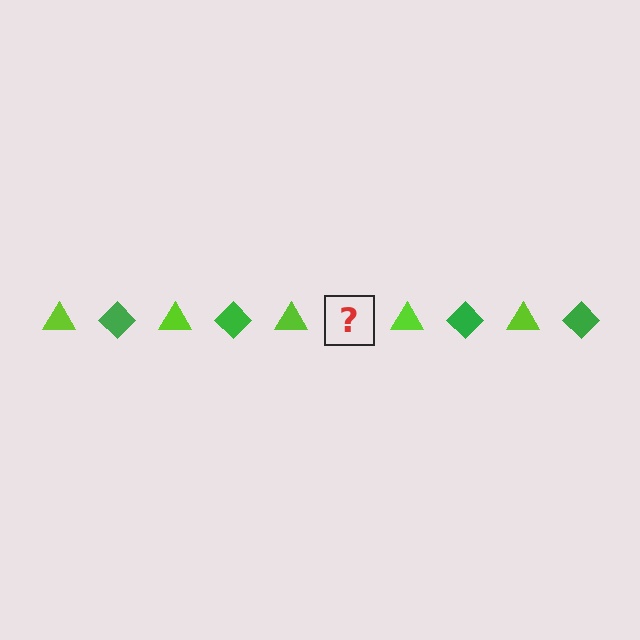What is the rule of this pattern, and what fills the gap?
The rule is that the pattern alternates between lime triangle and green diamond. The gap should be filled with a green diamond.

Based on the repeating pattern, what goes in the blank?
The blank should be a green diamond.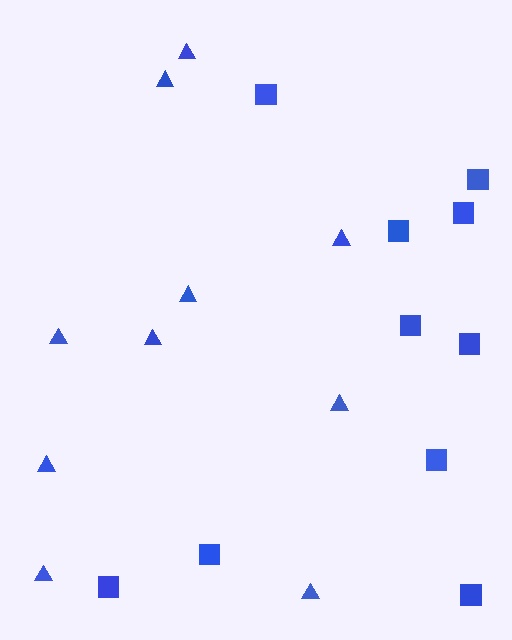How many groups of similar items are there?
There are 2 groups: one group of squares (10) and one group of triangles (10).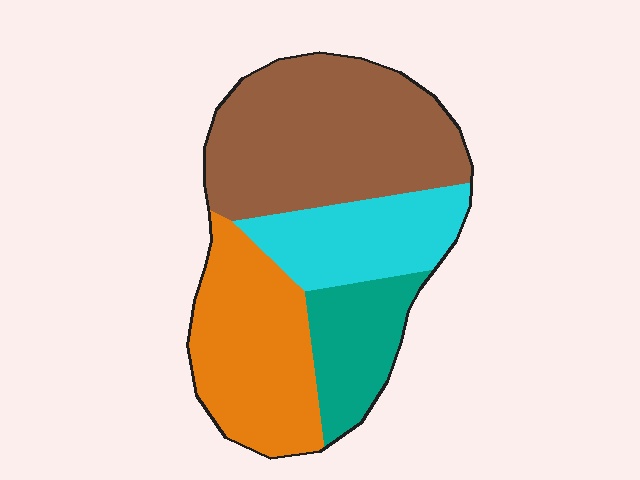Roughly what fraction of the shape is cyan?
Cyan covers around 20% of the shape.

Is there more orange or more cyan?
Orange.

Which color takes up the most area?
Brown, at roughly 40%.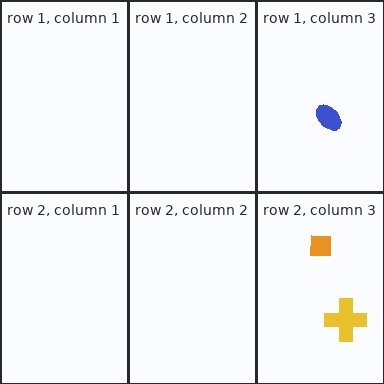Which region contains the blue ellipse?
The row 1, column 3 region.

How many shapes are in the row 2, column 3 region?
2.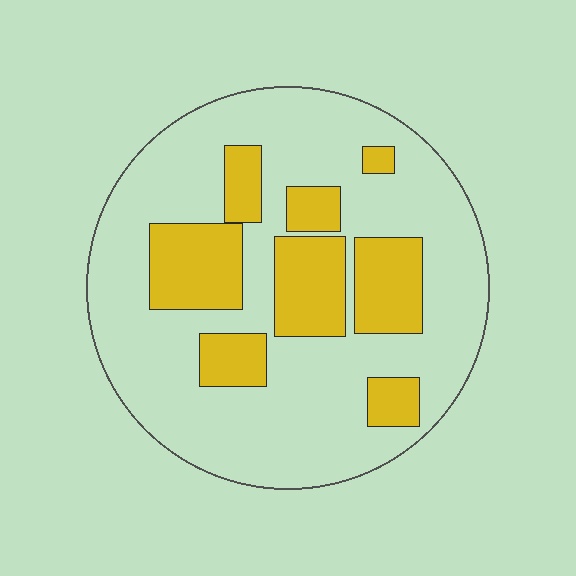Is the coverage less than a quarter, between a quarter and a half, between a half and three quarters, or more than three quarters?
Between a quarter and a half.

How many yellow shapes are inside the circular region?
8.